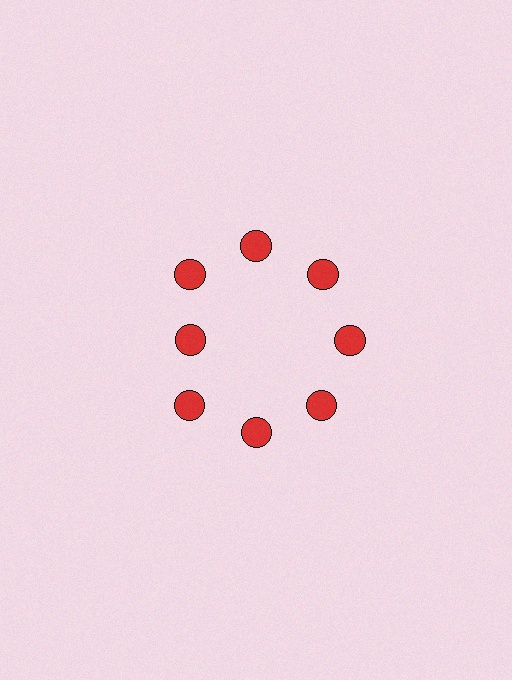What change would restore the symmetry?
The symmetry would be restored by moving it outward, back onto the ring so that all 8 circles sit at equal angles and equal distance from the center.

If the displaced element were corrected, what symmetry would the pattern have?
It would have 8-fold rotational symmetry — the pattern would map onto itself every 45 degrees.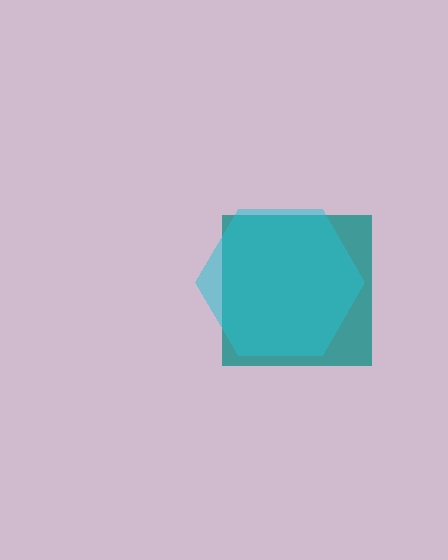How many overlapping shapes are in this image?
There are 2 overlapping shapes in the image.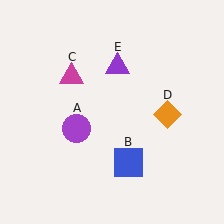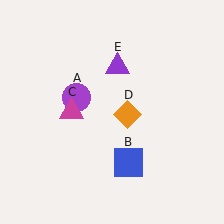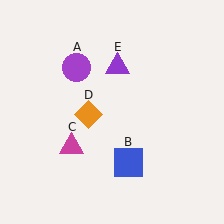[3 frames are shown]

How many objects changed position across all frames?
3 objects changed position: purple circle (object A), magenta triangle (object C), orange diamond (object D).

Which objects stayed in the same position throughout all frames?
Blue square (object B) and purple triangle (object E) remained stationary.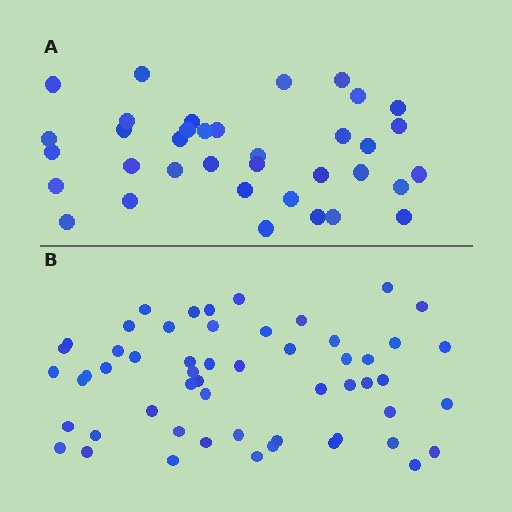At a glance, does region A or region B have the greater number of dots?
Region B (the bottom region) has more dots.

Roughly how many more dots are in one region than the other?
Region B has approximately 20 more dots than region A.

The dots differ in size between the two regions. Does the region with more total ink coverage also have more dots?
No. Region A has more total ink coverage because its dots are larger, but region B actually contains more individual dots. Total area can be misleading — the number of items is what matters here.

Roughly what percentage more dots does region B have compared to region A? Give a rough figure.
About 55% more.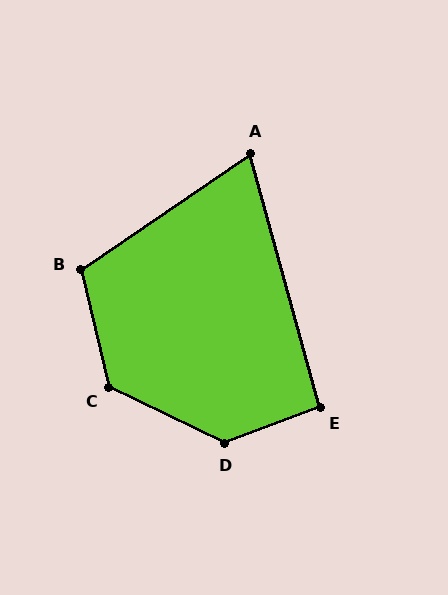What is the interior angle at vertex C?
Approximately 129 degrees (obtuse).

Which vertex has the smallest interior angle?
A, at approximately 71 degrees.